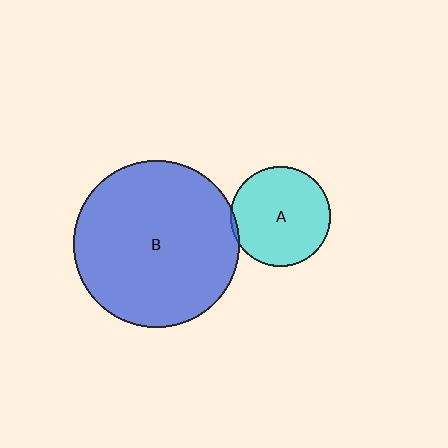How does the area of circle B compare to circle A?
Approximately 2.8 times.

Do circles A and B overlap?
Yes.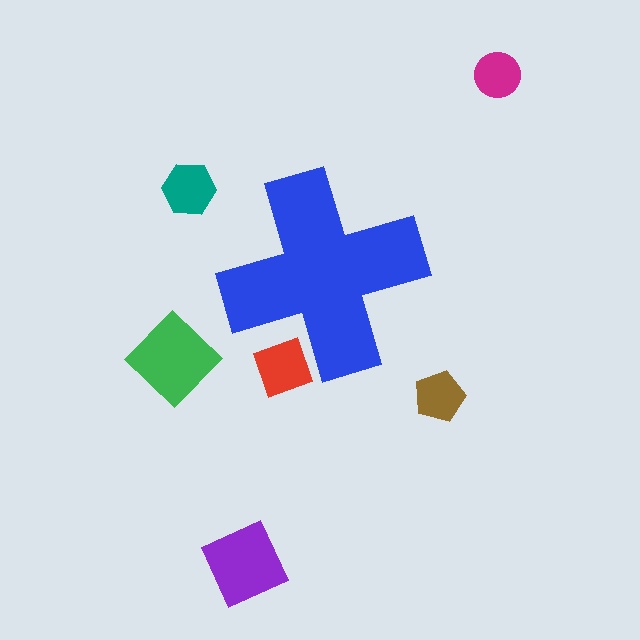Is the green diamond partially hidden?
No, the green diamond is fully visible.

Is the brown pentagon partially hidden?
No, the brown pentagon is fully visible.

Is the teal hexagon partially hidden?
No, the teal hexagon is fully visible.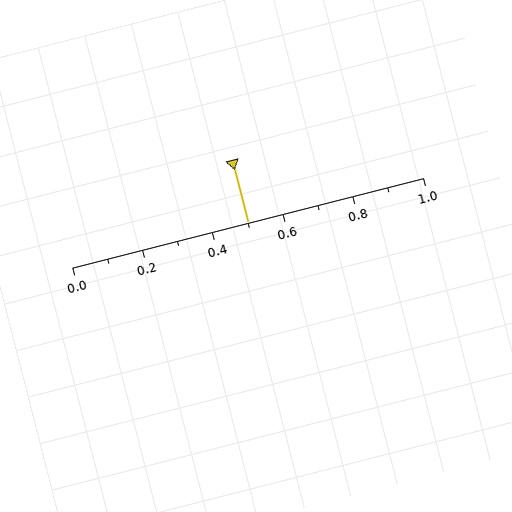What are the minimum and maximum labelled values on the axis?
The axis runs from 0.0 to 1.0.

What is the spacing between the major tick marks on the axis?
The major ticks are spaced 0.2 apart.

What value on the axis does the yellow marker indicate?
The marker indicates approximately 0.5.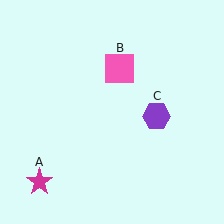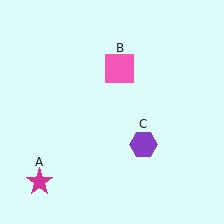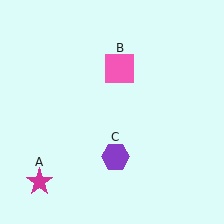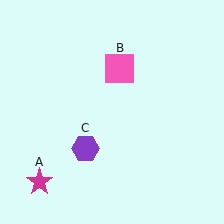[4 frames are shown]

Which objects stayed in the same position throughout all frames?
Magenta star (object A) and pink square (object B) remained stationary.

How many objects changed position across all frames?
1 object changed position: purple hexagon (object C).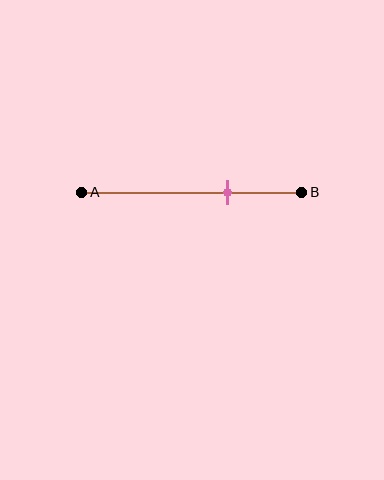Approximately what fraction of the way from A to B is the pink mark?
The pink mark is approximately 65% of the way from A to B.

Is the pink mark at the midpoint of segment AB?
No, the mark is at about 65% from A, not at the 50% midpoint.